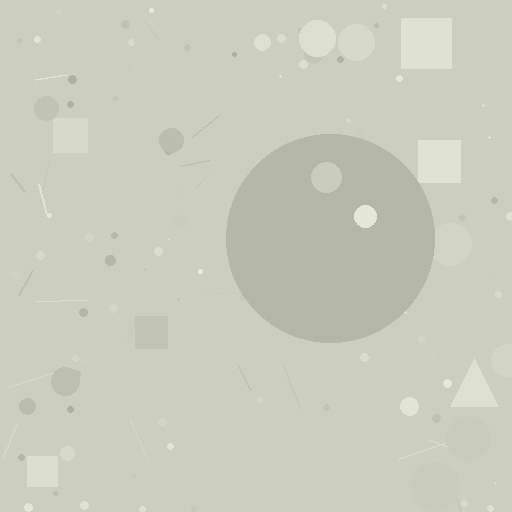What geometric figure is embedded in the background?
A circle is embedded in the background.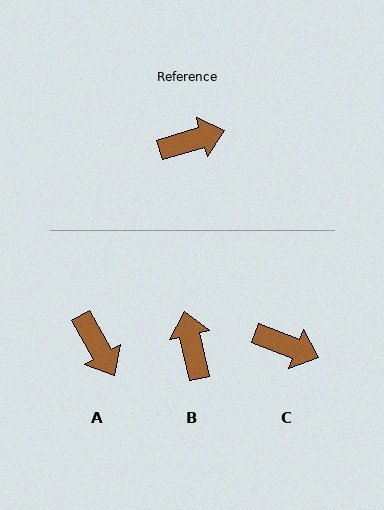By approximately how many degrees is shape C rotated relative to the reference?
Approximately 38 degrees clockwise.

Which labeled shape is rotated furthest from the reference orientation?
B, about 87 degrees away.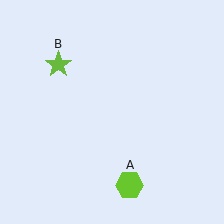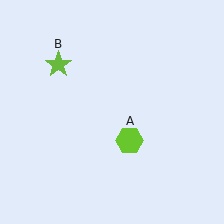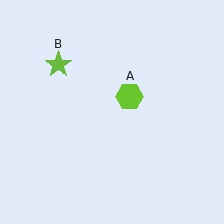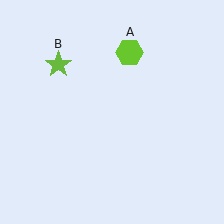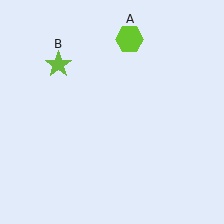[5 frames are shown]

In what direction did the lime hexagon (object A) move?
The lime hexagon (object A) moved up.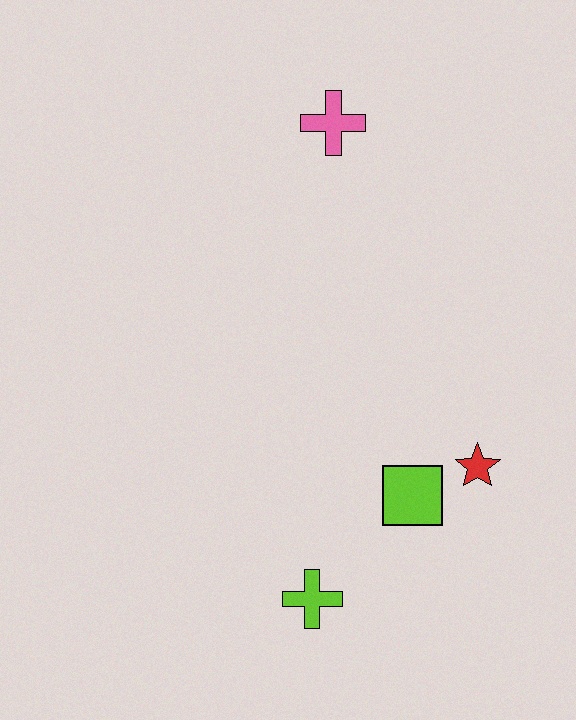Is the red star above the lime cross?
Yes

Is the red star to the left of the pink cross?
No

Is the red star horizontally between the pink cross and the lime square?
No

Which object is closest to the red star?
The lime square is closest to the red star.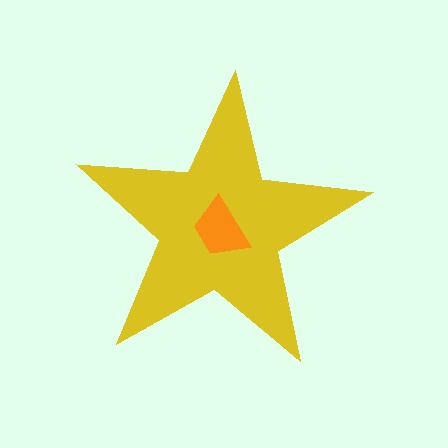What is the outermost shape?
The yellow star.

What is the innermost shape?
The orange trapezoid.